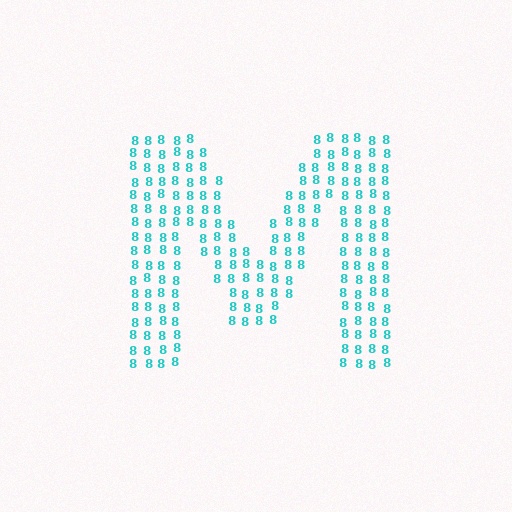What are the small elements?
The small elements are digit 8's.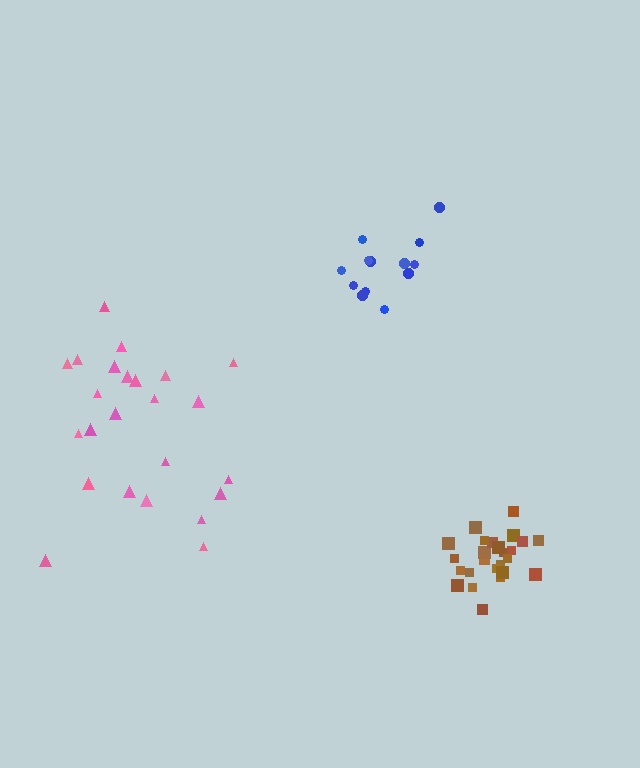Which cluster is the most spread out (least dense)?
Pink.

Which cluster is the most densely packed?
Brown.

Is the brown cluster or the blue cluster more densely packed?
Brown.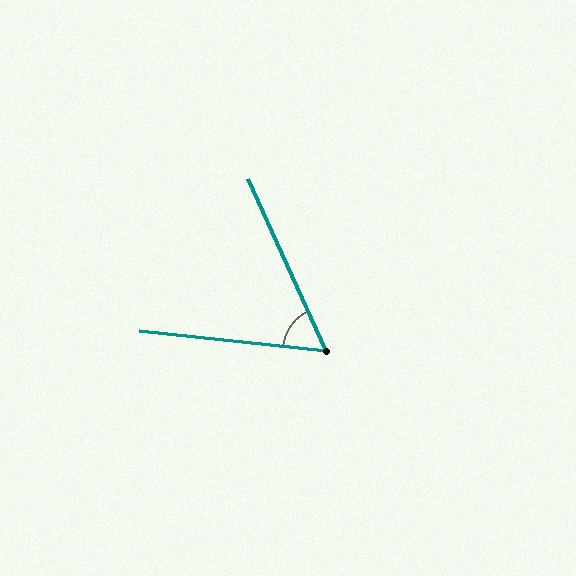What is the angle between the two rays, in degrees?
Approximately 59 degrees.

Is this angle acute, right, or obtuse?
It is acute.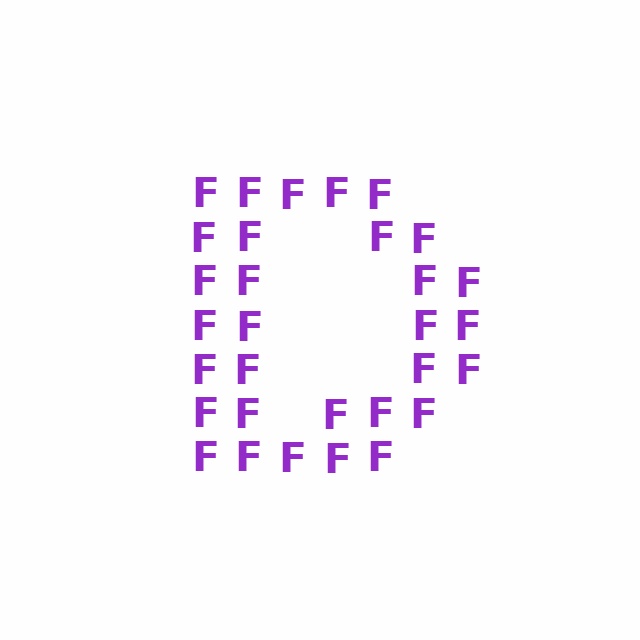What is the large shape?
The large shape is the letter D.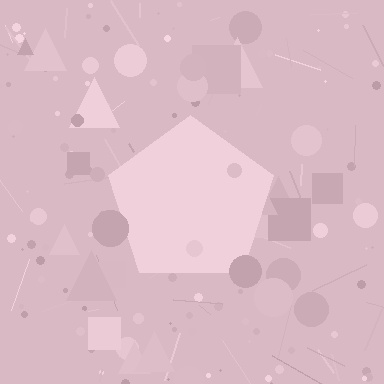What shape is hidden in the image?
A pentagon is hidden in the image.